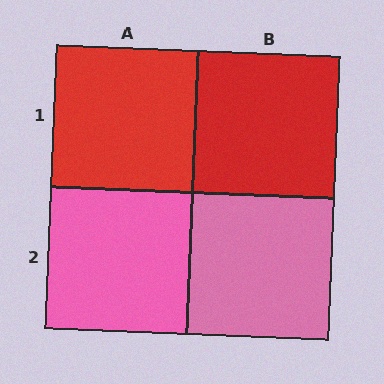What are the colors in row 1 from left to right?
Red, red.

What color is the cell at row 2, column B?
Pink.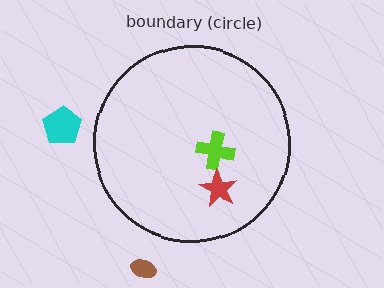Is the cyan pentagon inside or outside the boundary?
Outside.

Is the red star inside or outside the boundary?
Inside.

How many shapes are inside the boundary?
2 inside, 2 outside.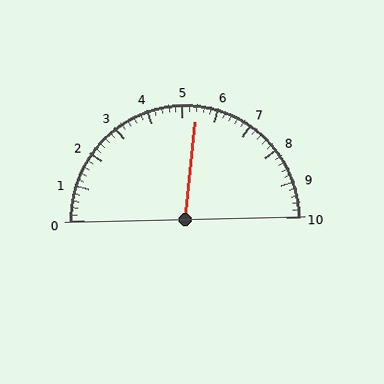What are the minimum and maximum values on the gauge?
The gauge ranges from 0 to 10.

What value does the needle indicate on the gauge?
The needle indicates approximately 5.4.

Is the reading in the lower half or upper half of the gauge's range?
The reading is in the upper half of the range (0 to 10).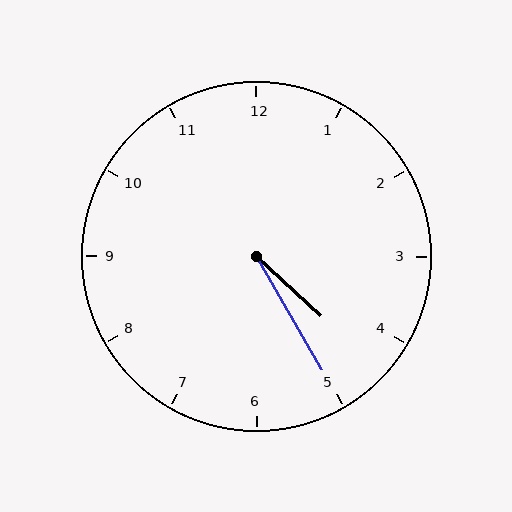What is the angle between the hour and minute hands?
Approximately 18 degrees.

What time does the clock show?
4:25.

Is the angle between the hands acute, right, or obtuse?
It is acute.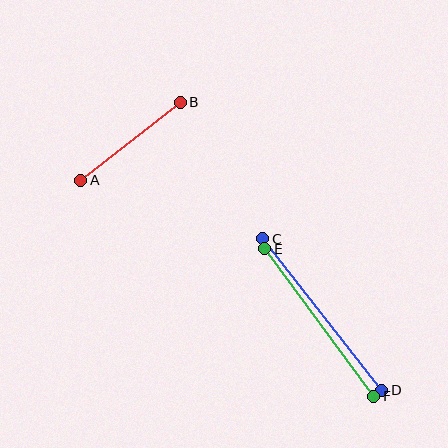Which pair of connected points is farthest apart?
Points C and D are farthest apart.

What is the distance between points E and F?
The distance is approximately 183 pixels.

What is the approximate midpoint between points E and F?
The midpoint is at approximately (319, 323) pixels.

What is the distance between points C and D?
The distance is approximately 193 pixels.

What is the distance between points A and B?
The distance is approximately 127 pixels.